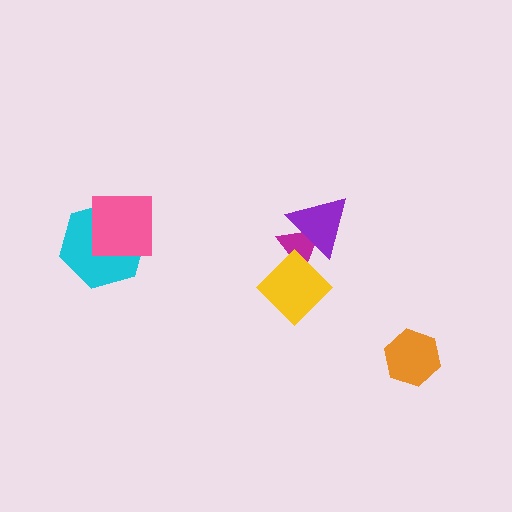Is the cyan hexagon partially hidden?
Yes, it is partially covered by another shape.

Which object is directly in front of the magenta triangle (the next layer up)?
The purple triangle is directly in front of the magenta triangle.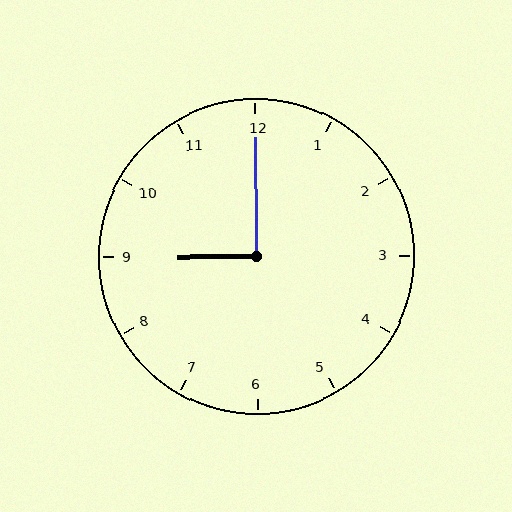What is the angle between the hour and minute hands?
Approximately 90 degrees.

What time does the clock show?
9:00.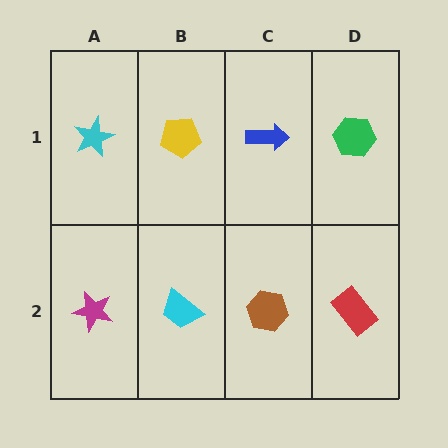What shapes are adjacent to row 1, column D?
A red rectangle (row 2, column D), a blue arrow (row 1, column C).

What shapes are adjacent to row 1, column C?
A brown hexagon (row 2, column C), a yellow pentagon (row 1, column B), a green hexagon (row 1, column D).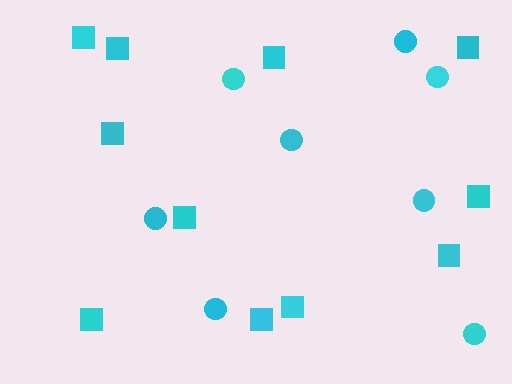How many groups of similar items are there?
There are 2 groups: one group of squares (11) and one group of circles (8).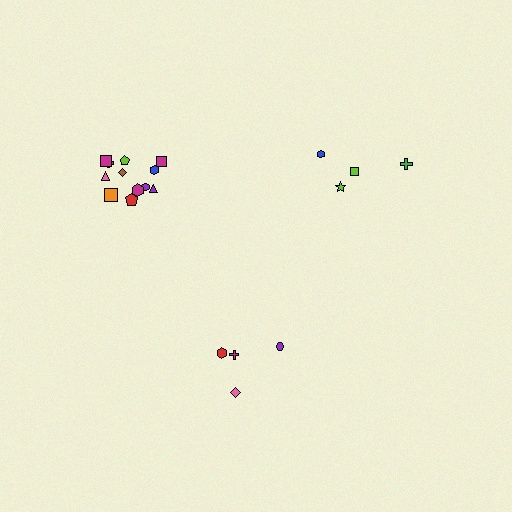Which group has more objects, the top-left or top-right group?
The top-left group.